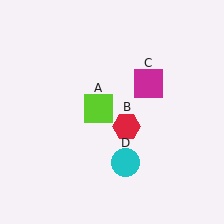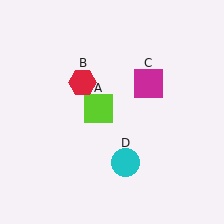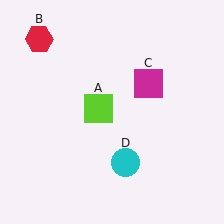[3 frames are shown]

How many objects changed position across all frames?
1 object changed position: red hexagon (object B).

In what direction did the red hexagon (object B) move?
The red hexagon (object B) moved up and to the left.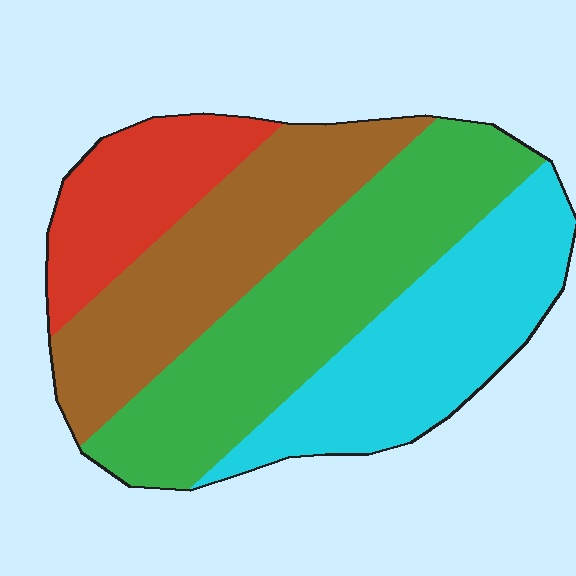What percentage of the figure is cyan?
Cyan covers 26% of the figure.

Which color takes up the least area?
Red, at roughly 15%.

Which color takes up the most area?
Green, at roughly 35%.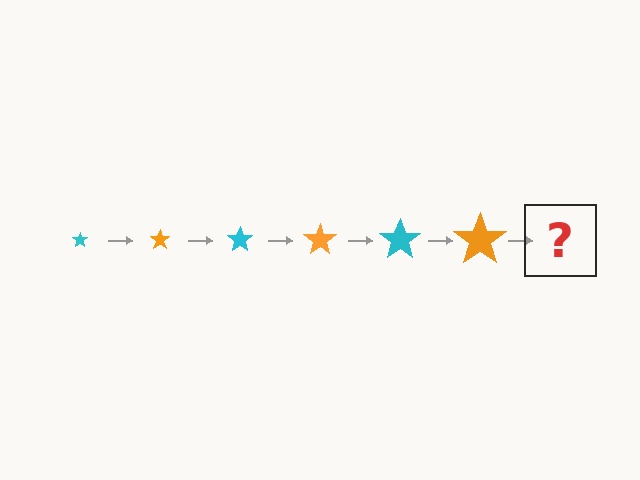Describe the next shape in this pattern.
It should be a cyan star, larger than the previous one.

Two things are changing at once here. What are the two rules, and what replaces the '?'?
The two rules are that the star grows larger each step and the color cycles through cyan and orange. The '?' should be a cyan star, larger than the previous one.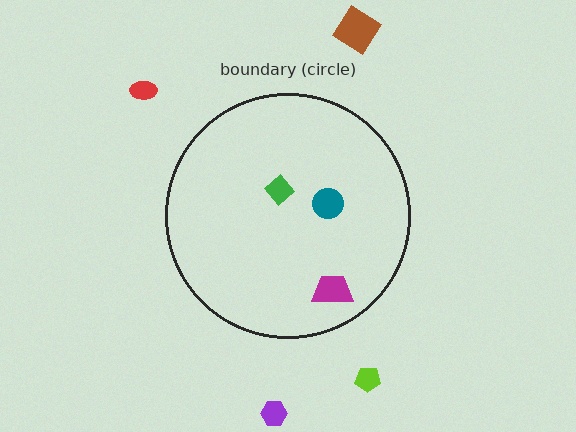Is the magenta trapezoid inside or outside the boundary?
Inside.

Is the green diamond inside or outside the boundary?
Inside.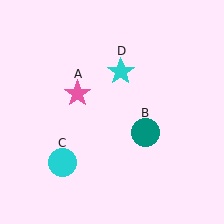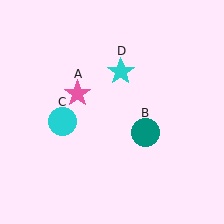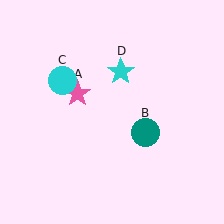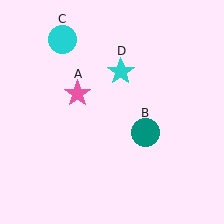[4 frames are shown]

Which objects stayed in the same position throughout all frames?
Pink star (object A) and teal circle (object B) and cyan star (object D) remained stationary.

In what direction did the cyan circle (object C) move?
The cyan circle (object C) moved up.